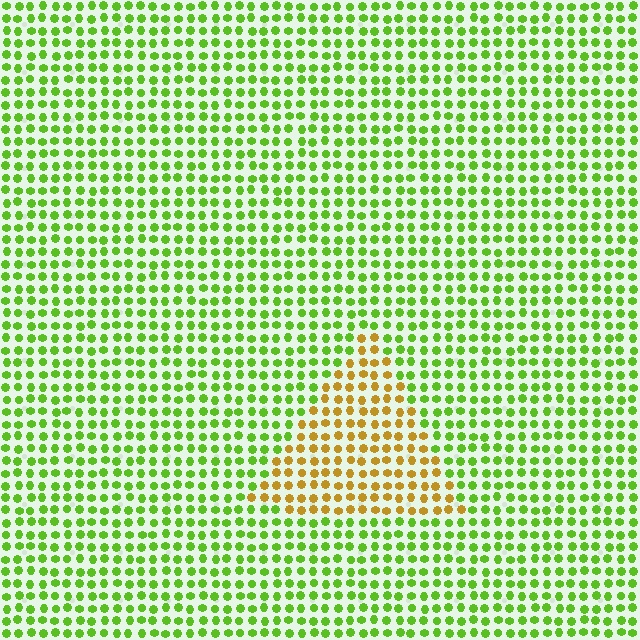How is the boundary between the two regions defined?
The boundary is defined purely by a slight shift in hue (about 56 degrees). Spacing, size, and orientation are identical on both sides.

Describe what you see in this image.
The image is filled with small lime elements in a uniform arrangement. A triangle-shaped region is visible where the elements are tinted to a slightly different hue, forming a subtle color boundary.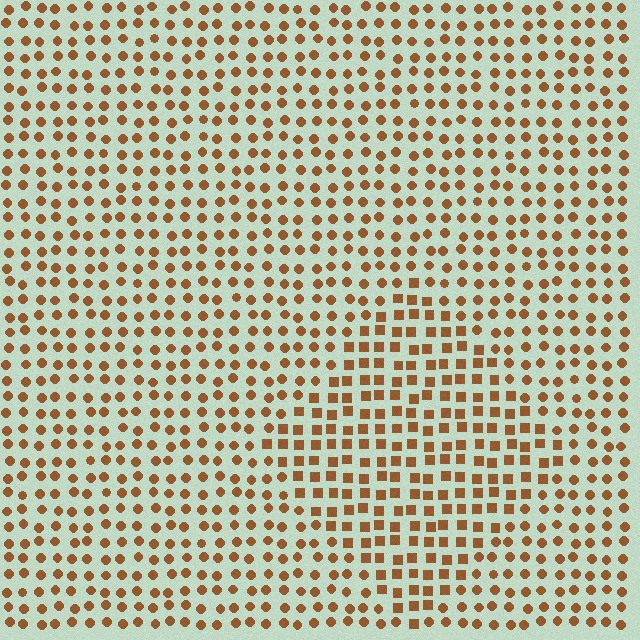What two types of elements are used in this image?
The image uses squares inside the diamond region and circles outside it.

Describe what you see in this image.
The image is filled with small brown elements arranged in a uniform grid. A diamond-shaped region contains squares, while the surrounding area contains circles. The boundary is defined purely by the change in element shape.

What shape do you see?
I see a diamond.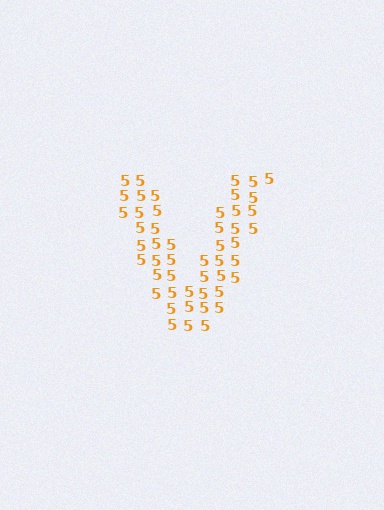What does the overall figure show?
The overall figure shows the letter V.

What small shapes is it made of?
It is made of small digit 5's.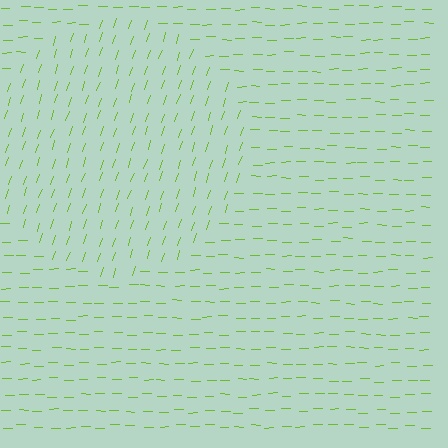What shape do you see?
I see a circle.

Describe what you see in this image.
The image is filled with small lime line segments. A circle region in the image has lines oriented differently from the surrounding lines, creating a visible texture boundary.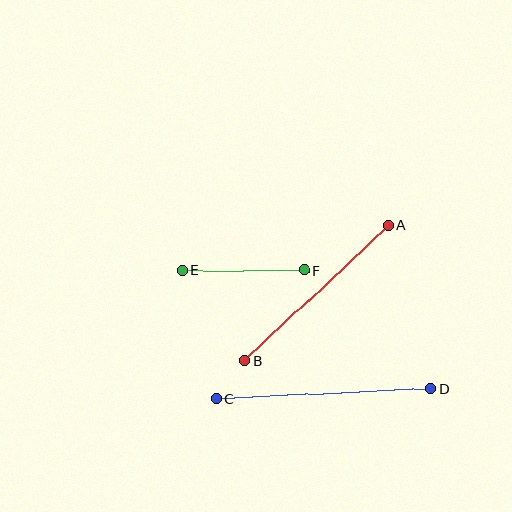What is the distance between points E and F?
The distance is approximately 122 pixels.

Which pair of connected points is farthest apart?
Points C and D are farthest apart.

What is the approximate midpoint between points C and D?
The midpoint is at approximately (323, 393) pixels.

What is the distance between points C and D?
The distance is approximately 215 pixels.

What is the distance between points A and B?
The distance is approximately 197 pixels.